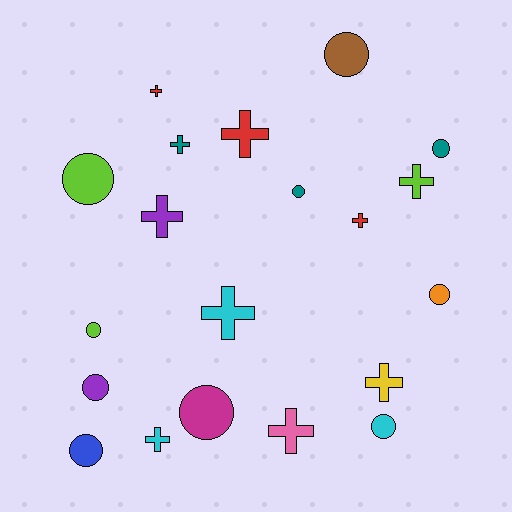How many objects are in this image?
There are 20 objects.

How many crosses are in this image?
There are 10 crosses.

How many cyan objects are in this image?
There are 3 cyan objects.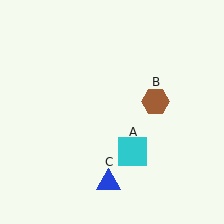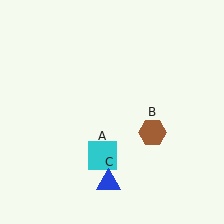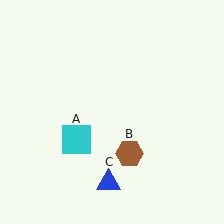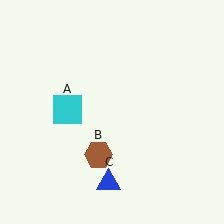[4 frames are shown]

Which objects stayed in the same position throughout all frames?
Blue triangle (object C) remained stationary.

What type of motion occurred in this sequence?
The cyan square (object A), brown hexagon (object B) rotated clockwise around the center of the scene.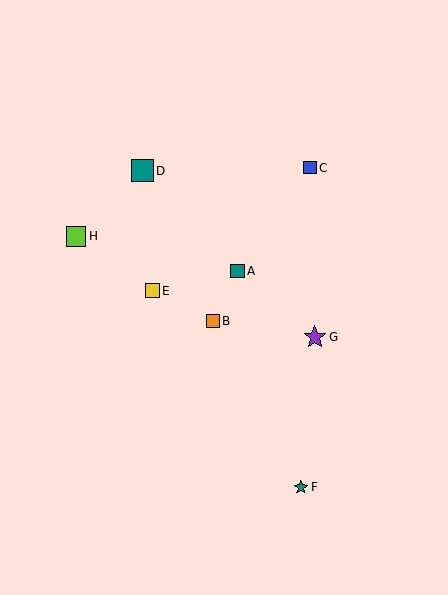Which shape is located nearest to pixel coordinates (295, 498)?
The teal star (labeled F) at (301, 487) is nearest to that location.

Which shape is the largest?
The purple star (labeled G) is the largest.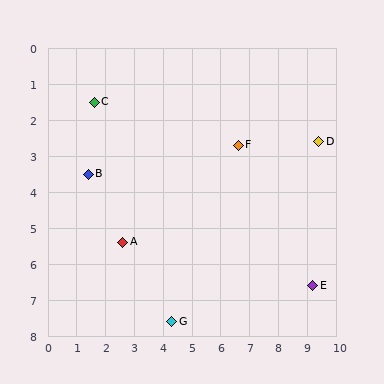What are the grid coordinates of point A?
Point A is at approximately (2.6, 5.4).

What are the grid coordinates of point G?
Point G is at approximately (4.3, 7.6).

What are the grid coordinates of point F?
Point F is at approximately (6.6, 2.7).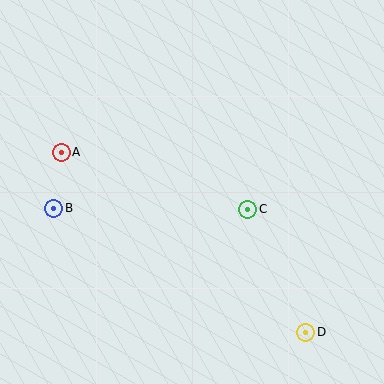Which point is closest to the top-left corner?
Point A is closest to the top-left corner.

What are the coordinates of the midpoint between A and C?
The midpoint between A and C is at (155, 181).